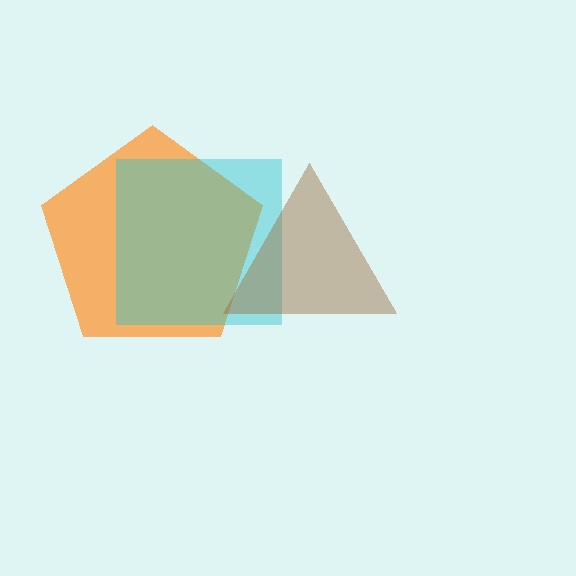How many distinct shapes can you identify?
There are 3 distinct shapes: an orange pentagon, a cyan square, a brown triangle.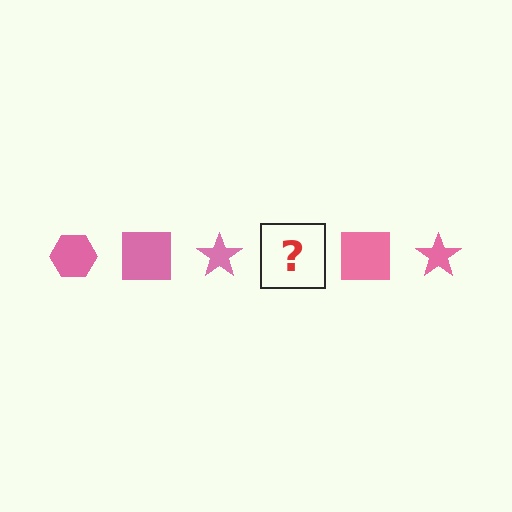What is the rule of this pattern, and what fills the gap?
The rule is that the pattern cycles through hexagon, square, star shapes in pink. The gap should be filled with a pink hexagon.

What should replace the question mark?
The question mark should be replaced with a pink hexagon.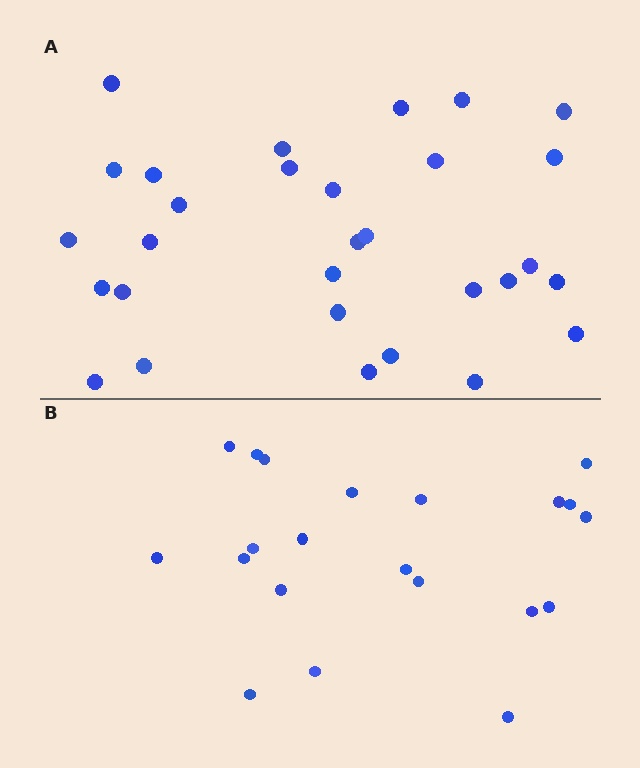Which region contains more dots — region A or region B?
Region A (the top region) has more dots.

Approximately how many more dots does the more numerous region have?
Region A has roughly 8 or so more dots than region B.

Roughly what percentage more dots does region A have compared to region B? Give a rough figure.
About 45% more.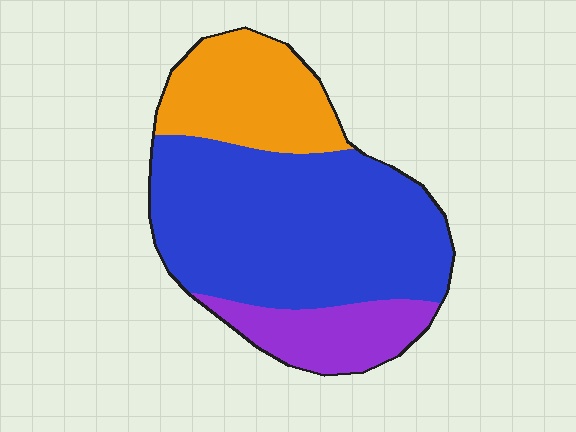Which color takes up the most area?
Blue, at roughly 60%.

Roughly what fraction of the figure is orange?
Orange covers roughly 25% of the figure.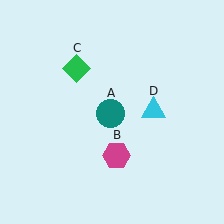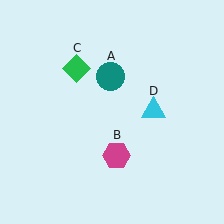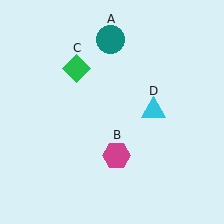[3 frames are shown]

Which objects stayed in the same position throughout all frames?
Magenta hexagon (object B) and green diamond (object C) and cyan triangle (object D) remained stationary.